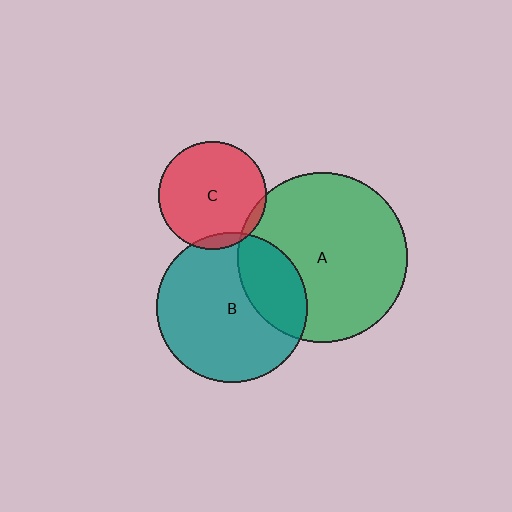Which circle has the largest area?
Circle A (green).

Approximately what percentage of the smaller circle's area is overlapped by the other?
Approximately 25%.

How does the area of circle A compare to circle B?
Approximately 1.3 times.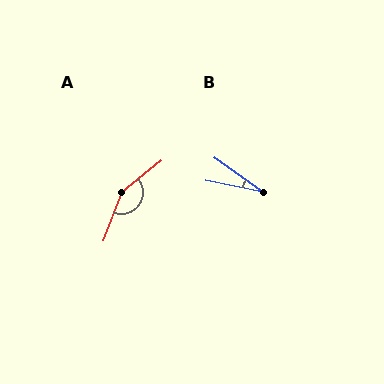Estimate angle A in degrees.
Approximately 149 degrees.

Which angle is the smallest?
B, at approximately 24 degrees.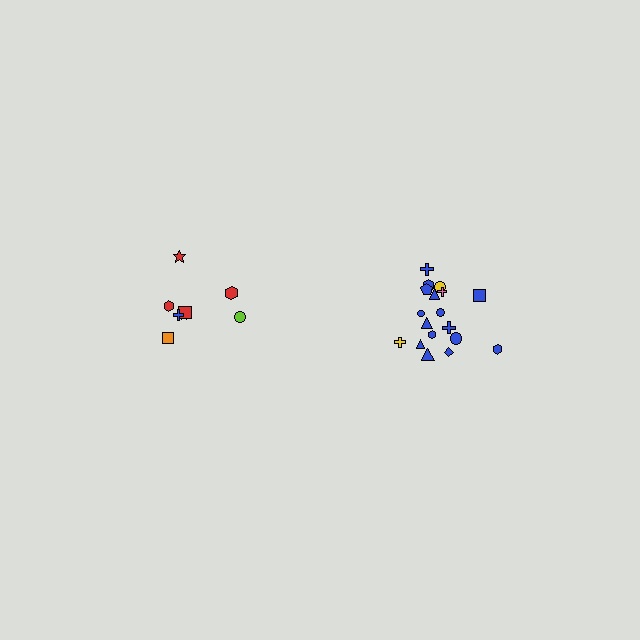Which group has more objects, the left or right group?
The right group.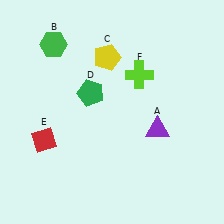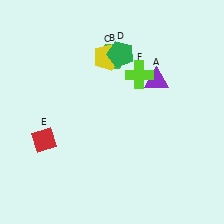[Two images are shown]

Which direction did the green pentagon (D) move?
The green pentagon (D) moved up.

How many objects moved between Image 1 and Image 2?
3 objects moved between the two images.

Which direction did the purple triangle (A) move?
The purple triangle (A) moved up.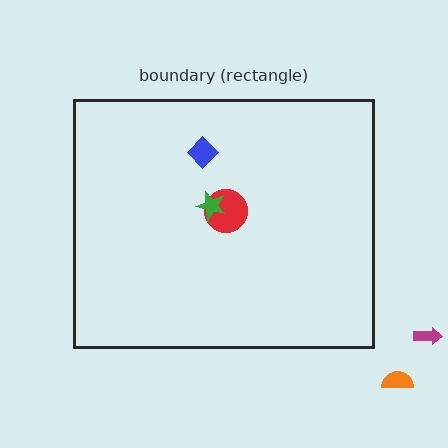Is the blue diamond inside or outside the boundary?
Inside.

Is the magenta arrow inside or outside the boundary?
Outside.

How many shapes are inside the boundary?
3 inside, 2 outside.